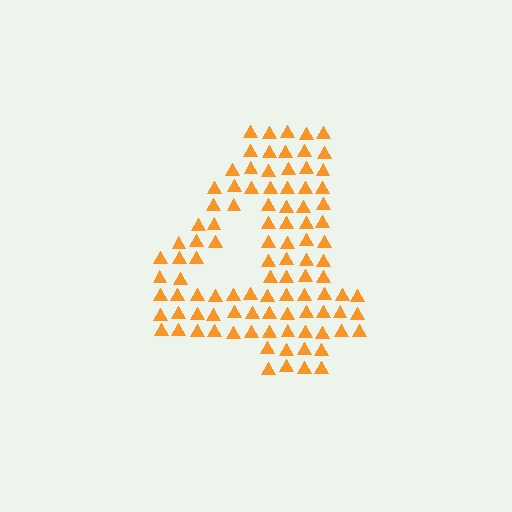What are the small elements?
The small elements are triangles.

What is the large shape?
The large shape is the digit 4.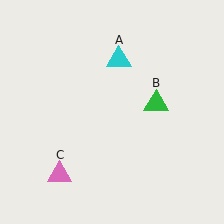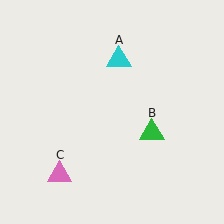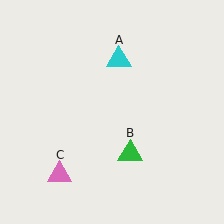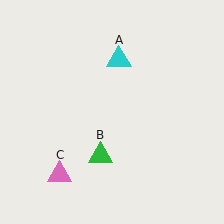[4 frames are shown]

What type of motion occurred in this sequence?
The green triangle (object B) rotated clockwise around the center of the scene.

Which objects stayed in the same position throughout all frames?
Cyan triangle (object A) and pink triangle (object C) remained stationary.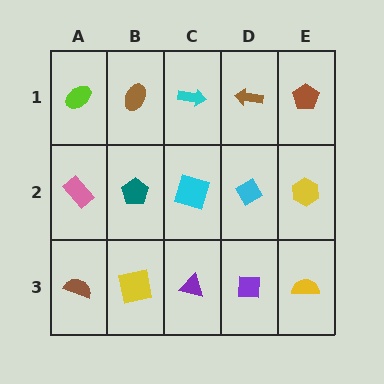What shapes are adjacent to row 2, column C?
A cyan arrow (row 1, column C), a purple triangle (row 3, column C), a teal pentagon (row 2, column B), a cyan diamond (row 2, column D).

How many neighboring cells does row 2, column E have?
3.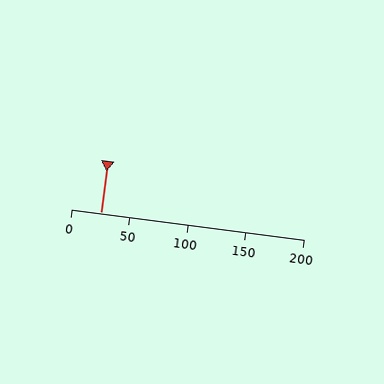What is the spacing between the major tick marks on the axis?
The major ticks are spaced 50 apart.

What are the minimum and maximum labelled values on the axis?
The axis runs from 0 to 200.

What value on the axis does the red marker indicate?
The marker indicates approximately 25.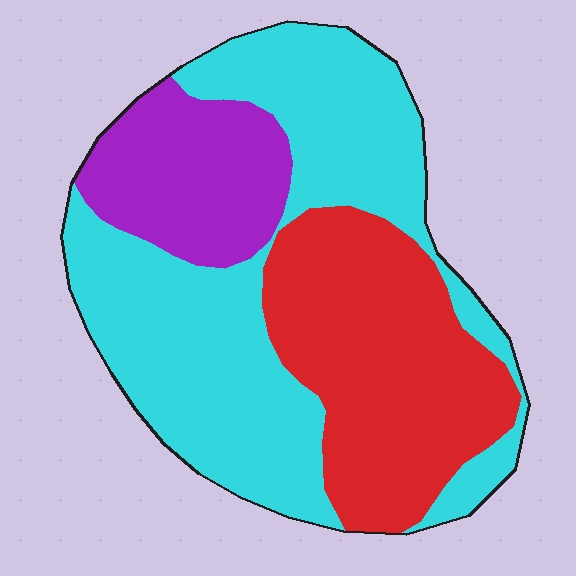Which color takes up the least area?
Purple, at roughly 15%.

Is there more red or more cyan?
Cyan.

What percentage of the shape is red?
Red covers around 30% of the shape.